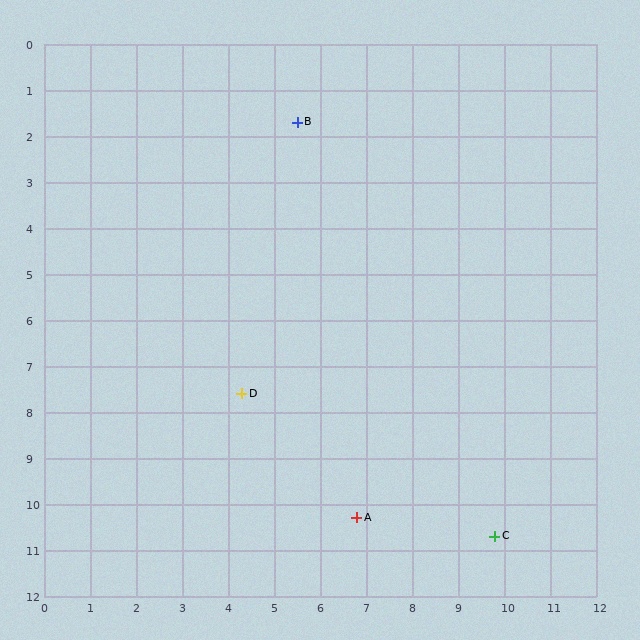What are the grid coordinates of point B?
Point B is at approximately (5.5, 1.7).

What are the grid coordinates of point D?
Point D is at approximately (4.3, 7.6).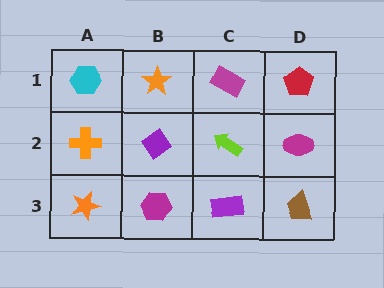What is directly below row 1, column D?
A magenta ellipse.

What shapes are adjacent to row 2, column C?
A magenta rectangle (row 1, column C), a purple rectangle (row 3, column C), a purple diamond (row 2, column B), a magenta ellipse (row 2, column D).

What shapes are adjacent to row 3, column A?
An orange cross (row 2, column A), a magenta hexagon (row 3, column B).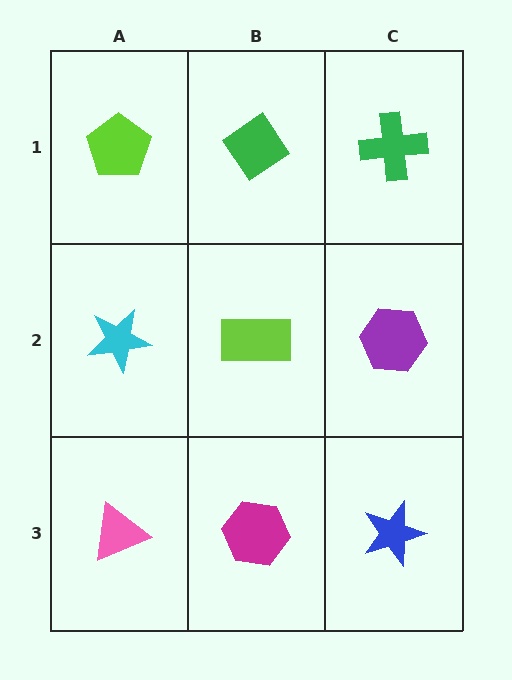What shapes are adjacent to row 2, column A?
A lime pentagon (row 1, column A), a pink triangle (row 3, column A), a lime rectangle (row 2, column B).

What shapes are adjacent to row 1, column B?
A lime rectangle (row 2, column B), a lime pentagon (row 1, column A), a green cross (row 1, column C).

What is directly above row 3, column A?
A cyan star.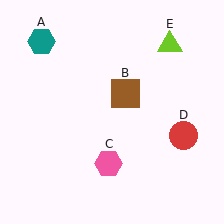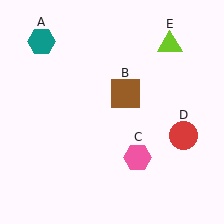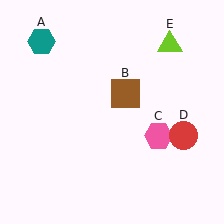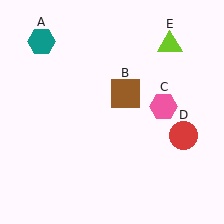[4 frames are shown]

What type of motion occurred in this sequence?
The pink hexagon (object C) rotated counterclockwise around the center of the scene.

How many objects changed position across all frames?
1 object changed position: pink hexagon (object C).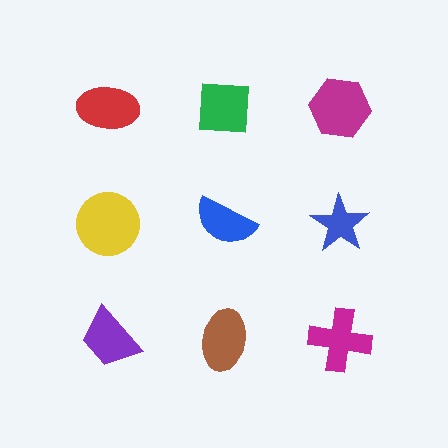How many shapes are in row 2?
3 shapes.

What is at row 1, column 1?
A red ellipse.